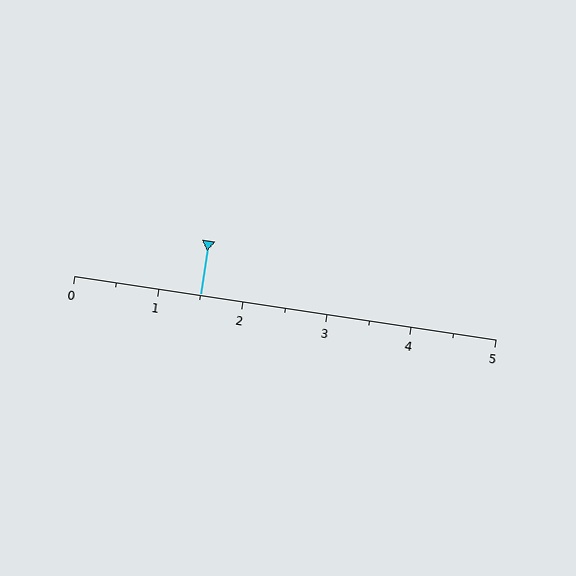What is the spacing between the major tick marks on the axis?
The major ticks are spaced 1 apart.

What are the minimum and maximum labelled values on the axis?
The axis runs from 0 to 5.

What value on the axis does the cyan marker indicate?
The marker indicates approximately 1.5.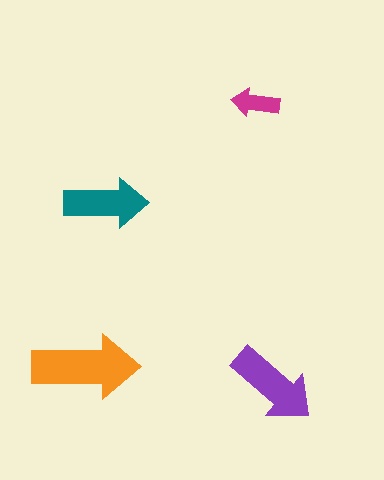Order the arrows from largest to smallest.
the orange one, the purple one, the teal one, the magenta one.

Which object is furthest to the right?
The purple arrow is rightmost.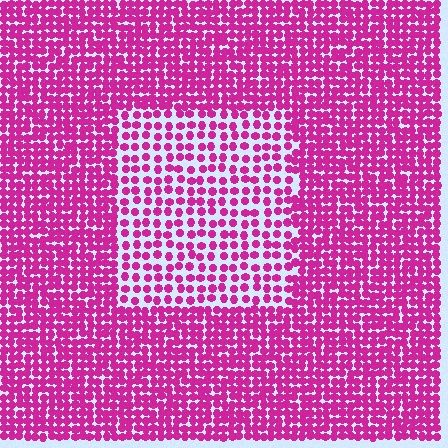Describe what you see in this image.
The image contains small magenta elements arranged at two different densities. A rectangle-shaped region is visible where the elements are less densely packed than the surrounding area.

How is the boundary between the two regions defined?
The boundary is defined by a change in element density (approximately 1.9x ratio). All elements are the same color, size, and shape.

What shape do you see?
I see a rectangle.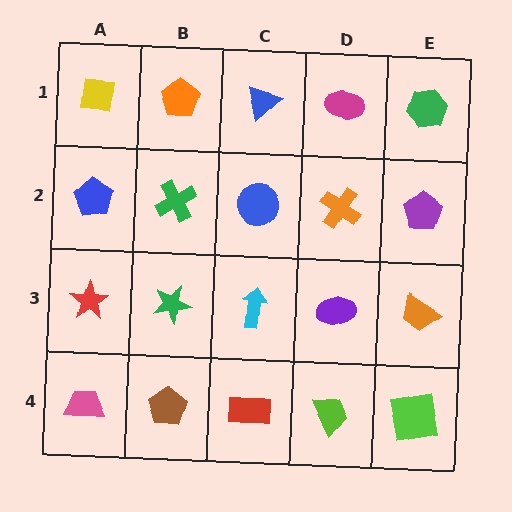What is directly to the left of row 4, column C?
A brown pentagon.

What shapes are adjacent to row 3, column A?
A blue pentagon (row 2, column A), a pink trapezoid (row 4, column A), a green star (row 3, column B).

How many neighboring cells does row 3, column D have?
4.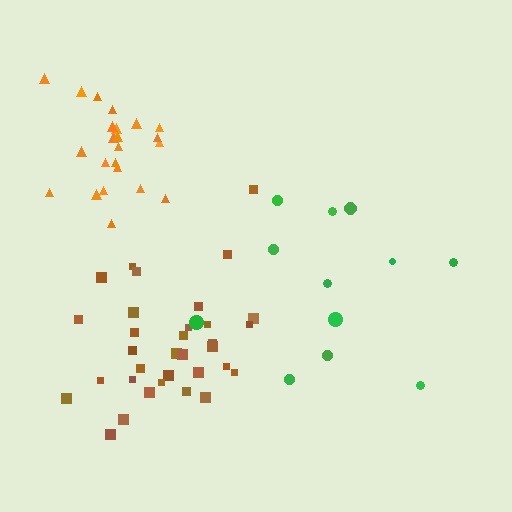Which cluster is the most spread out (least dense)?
Green.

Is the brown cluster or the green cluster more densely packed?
Brown.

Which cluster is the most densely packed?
Orange.